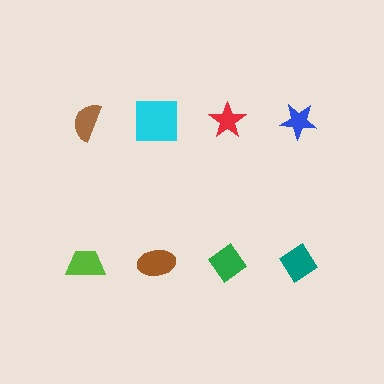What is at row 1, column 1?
A brown semicircle.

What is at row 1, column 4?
A blue star.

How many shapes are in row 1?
4 shapes.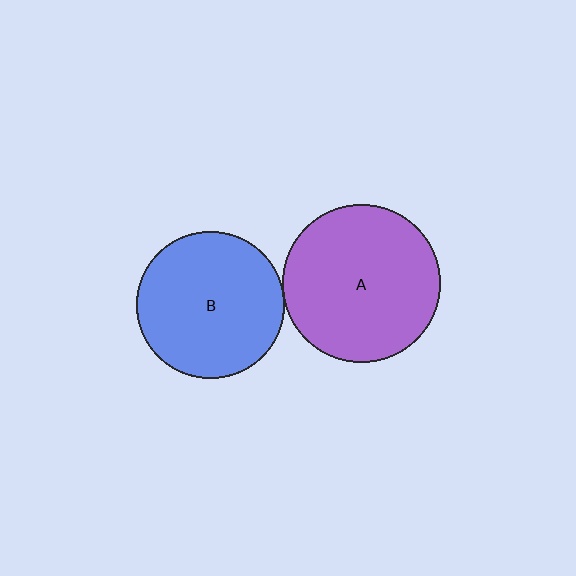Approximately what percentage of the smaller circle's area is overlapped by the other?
Approximately 5%.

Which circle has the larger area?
Circle A (purple).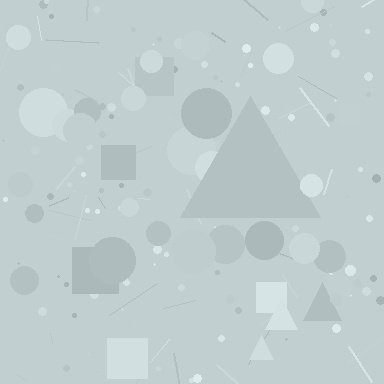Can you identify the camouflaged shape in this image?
The camouflaged shape is a triangle.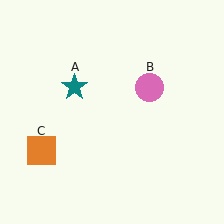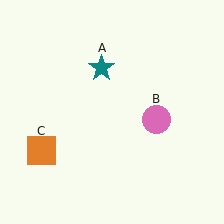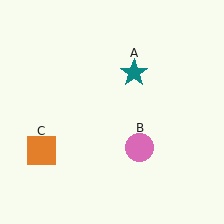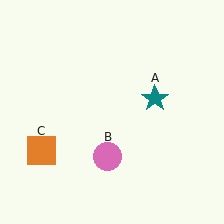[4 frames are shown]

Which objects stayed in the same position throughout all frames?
Orange square (object C) remained stationary.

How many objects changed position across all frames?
2 objects changed position: teal star (object A), pink circle (object B).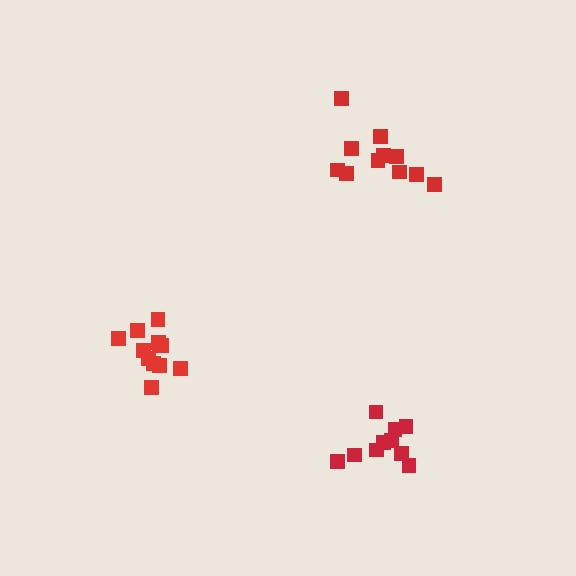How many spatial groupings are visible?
There are 3 spatial groupings.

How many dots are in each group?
Group 1: 12 dots, Group 2: 10 dots, Group 3: 11 dots (33 total).